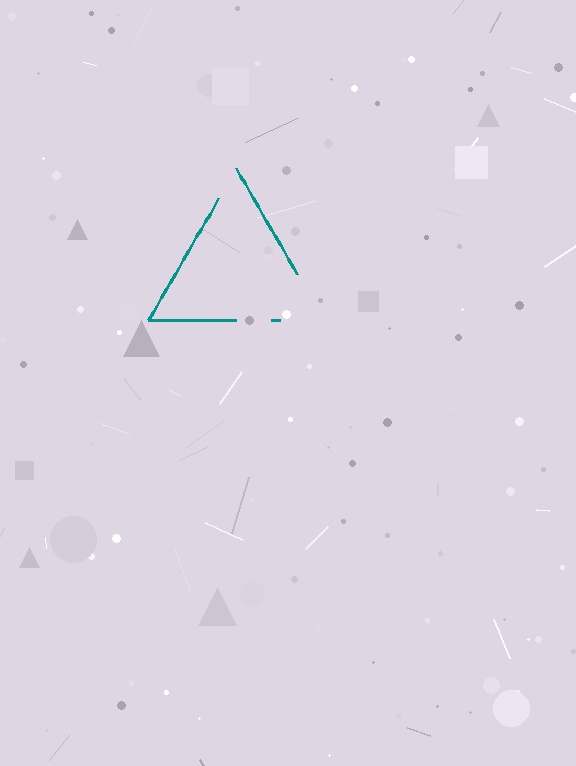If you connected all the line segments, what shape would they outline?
They would outline a triangle.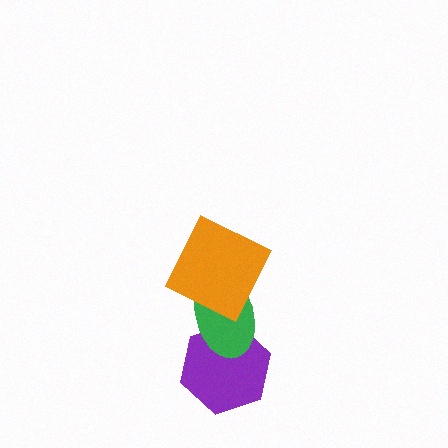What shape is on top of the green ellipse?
The orange square is on top of the green ellipse.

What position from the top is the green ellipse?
The green ellipse is 2nd from the top.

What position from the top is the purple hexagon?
The purple hexagon is 3rd from the top.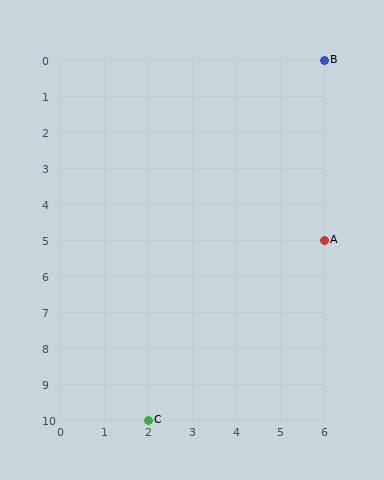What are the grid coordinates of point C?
Point C is at grid coordinates (2, 10).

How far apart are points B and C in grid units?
Points B and C are 4 columns and 10 rows apart (about 10.8 grid units diagonally).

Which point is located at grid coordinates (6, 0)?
Point B is at (6, 0).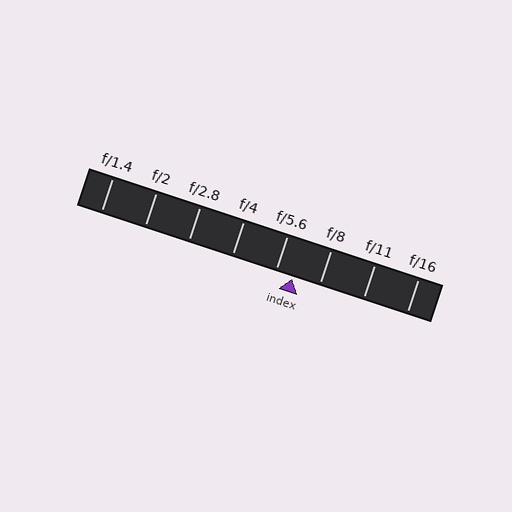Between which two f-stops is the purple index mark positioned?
The index mark is between f/5.6 and f/8.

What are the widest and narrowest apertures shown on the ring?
The widest aperture shown is f/1.4 and the narrowest is f/16.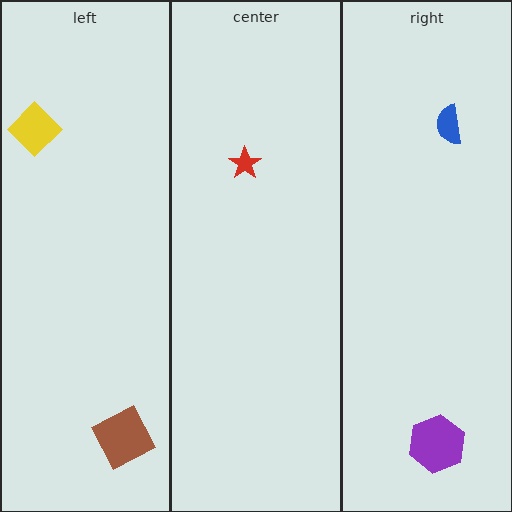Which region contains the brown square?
The left region.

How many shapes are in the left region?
2.